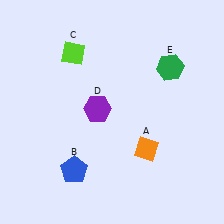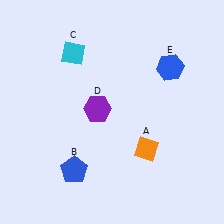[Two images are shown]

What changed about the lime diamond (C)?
In Image 1, C is lime. In Image 2, it changed to cyan.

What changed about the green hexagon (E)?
In Image 1, E is green. In Image 2, it changed to blue.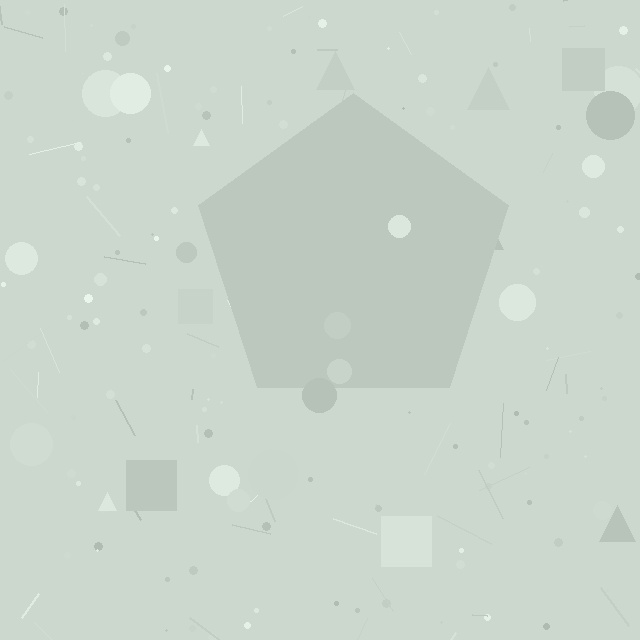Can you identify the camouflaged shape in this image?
The camouflaged shape is a pentagon.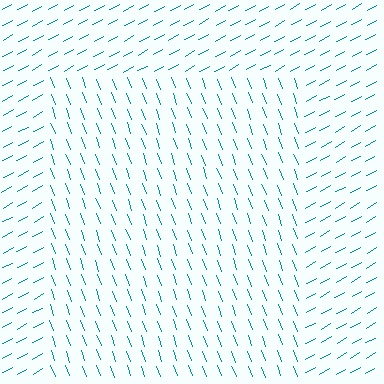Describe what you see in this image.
The image is filled with small teal line segments. A rectangle region in the image has lines oriented differently from the surrounding lines, creating a visible texture boundary.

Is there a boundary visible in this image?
Yes, there is a texture boundary formed by a change in line orientation.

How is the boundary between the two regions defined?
The boundary is defined purely by a change in line orientation (approximately 81 degrees difference). All lines are the same color and thickness.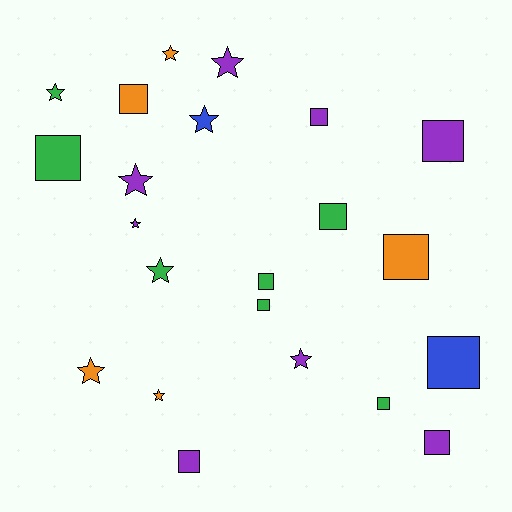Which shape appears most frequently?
Square, with 12 objects.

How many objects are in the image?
There are 22 objects.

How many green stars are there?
There are 2 green stars.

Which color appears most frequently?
Purple, with 8 objects.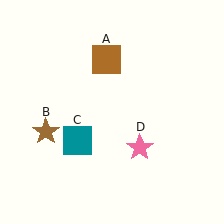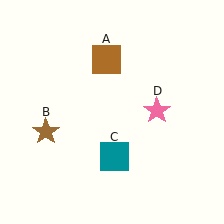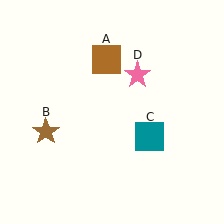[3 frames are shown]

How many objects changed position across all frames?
2 objects changed position: teal square (object C), pink star (object D).